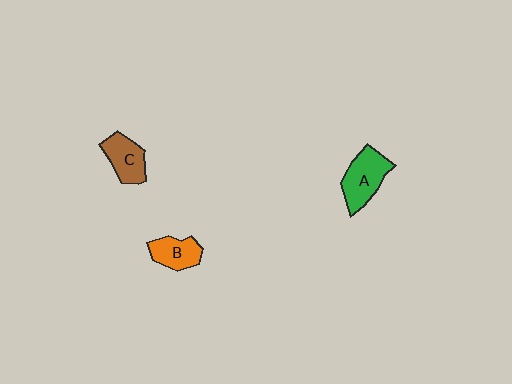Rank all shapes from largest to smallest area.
From largest to smallest: A (green), C (brown), B (orange).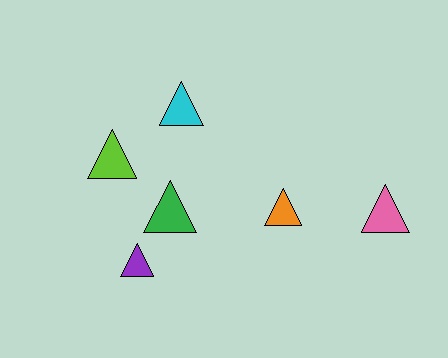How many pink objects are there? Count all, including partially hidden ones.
There is 1 pink object.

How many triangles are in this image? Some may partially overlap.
There are 6 triangles.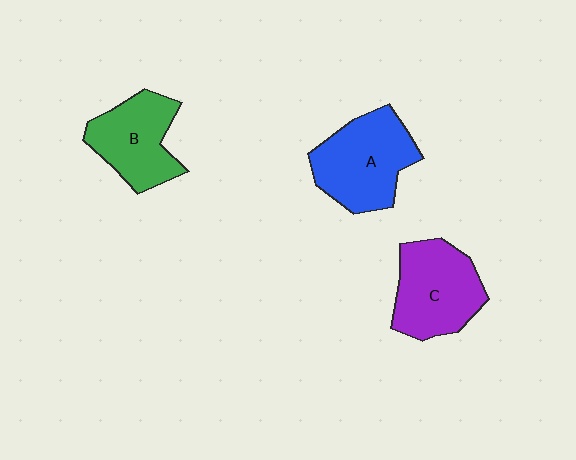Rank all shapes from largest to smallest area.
From largest to smallest: A (blue), C (purple), B (green).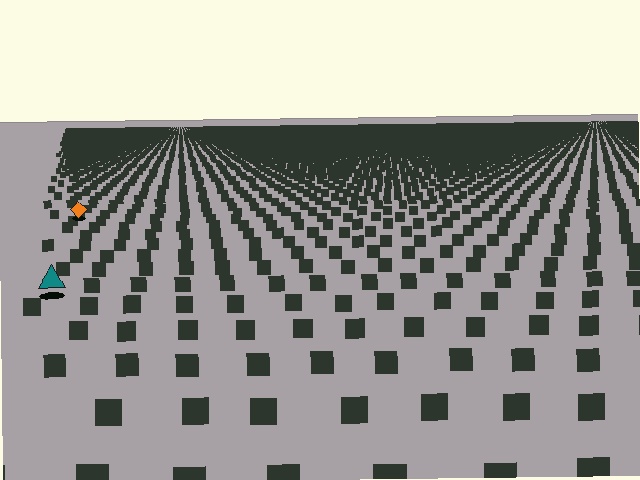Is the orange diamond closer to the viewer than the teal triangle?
No. The teal triangle is closer — you can tell from the texture gradient: the ground texture is coarser near it.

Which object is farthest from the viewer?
The orange diamond is farthest from the viewer. It appears smaller and the ground texture around it is denser.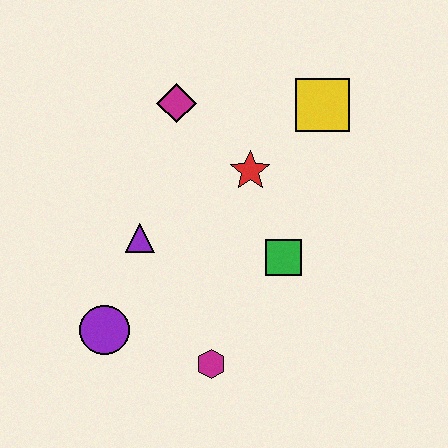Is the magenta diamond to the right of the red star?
No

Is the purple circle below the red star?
Yes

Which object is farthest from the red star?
The purple circle is farthest from the red star.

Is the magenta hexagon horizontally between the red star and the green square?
No